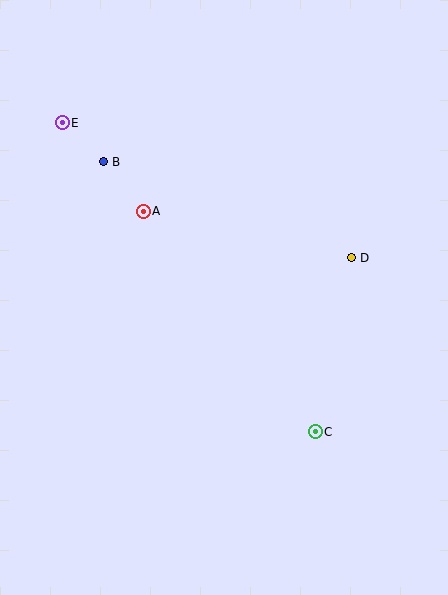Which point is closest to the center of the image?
Point A at (143, 211) is closest to the center.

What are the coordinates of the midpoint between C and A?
The midpoint between C and A is at (229, 322).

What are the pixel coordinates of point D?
Point D is at (351, 258).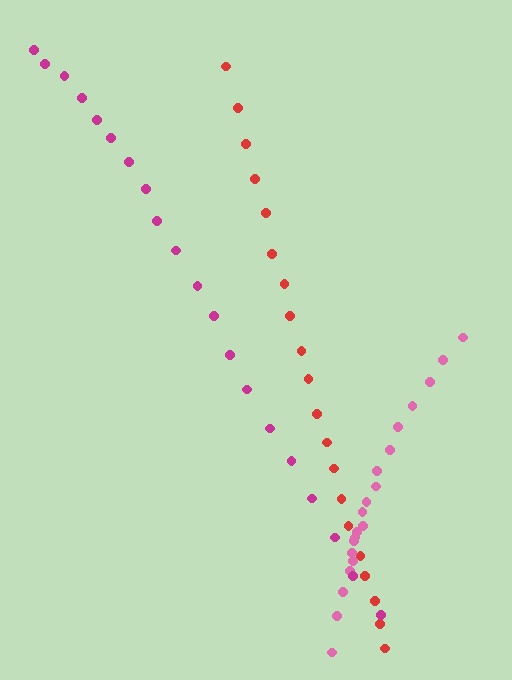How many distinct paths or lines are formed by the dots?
There are 3 distinct paths.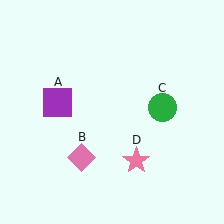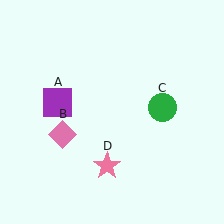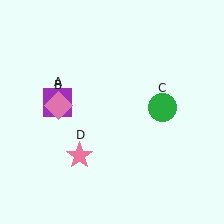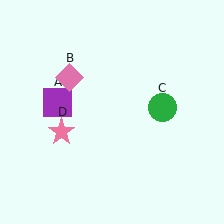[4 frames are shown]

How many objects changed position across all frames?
2 objects changed position: pink diamond (object B), pink star (object D).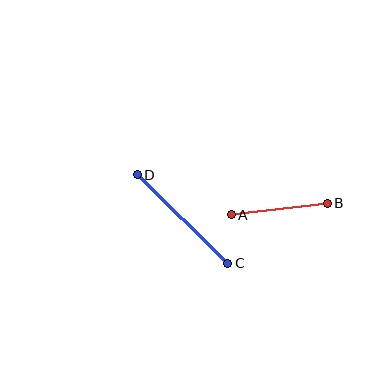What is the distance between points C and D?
The distance is approximately 126 pixels.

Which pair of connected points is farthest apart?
Points C and D are farthest apart.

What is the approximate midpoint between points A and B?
The midpoint is at approximately (279, 209) pixels.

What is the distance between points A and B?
The distance is approximately 97 pixels.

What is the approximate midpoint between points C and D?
The midpoint is at approximately (182, 219) pixels.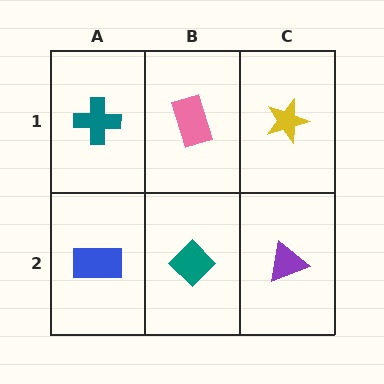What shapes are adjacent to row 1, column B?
A teal diamond (row 2, column B), a teal cross (row 1, column A), a yellow star (row 1, column C).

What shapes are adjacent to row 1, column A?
A blue rectangle (row 2, column A), a pink rectangle (row 1, column B).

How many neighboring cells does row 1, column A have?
2.